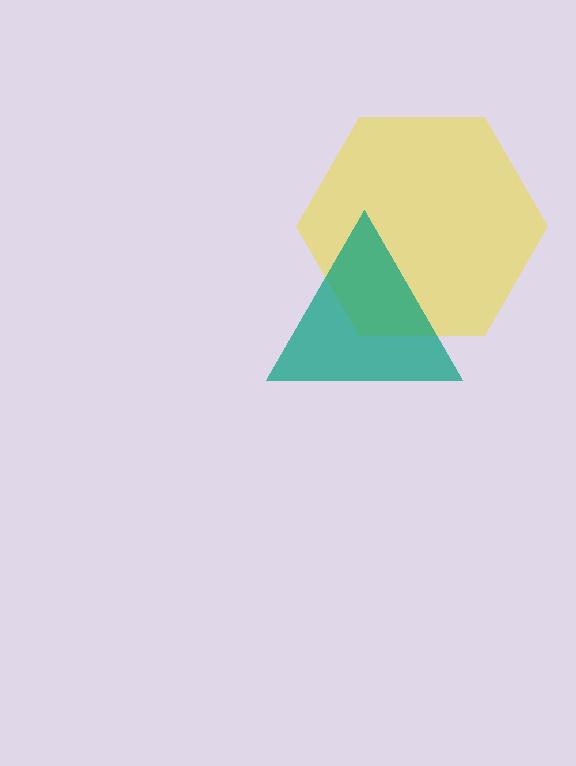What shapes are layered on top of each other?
The layered shapes are: a yellow hexagon, a teal triangle.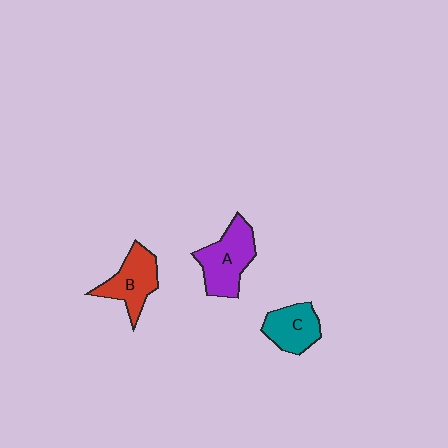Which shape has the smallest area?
Shape C (teal).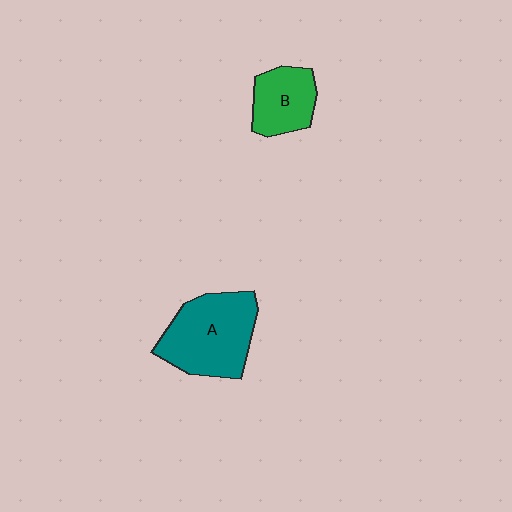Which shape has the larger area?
Shape A (teal).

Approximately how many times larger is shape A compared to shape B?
Approximately 1.7 times.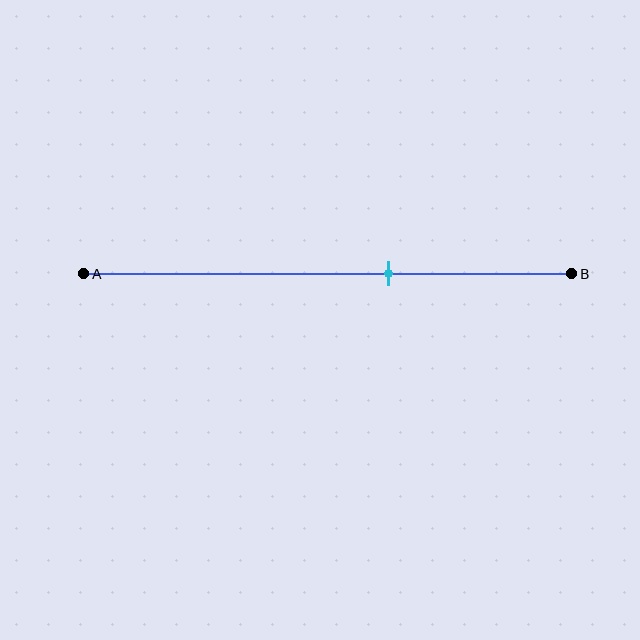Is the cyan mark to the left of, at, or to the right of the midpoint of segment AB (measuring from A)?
The cyan mark is to the right of the midpoint of segment AB.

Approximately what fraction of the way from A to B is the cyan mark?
The cyan mark is approximately 60% of the way from A to B.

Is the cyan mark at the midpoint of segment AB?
No, the mark is at about 60% from A, not at the 50% midpoint.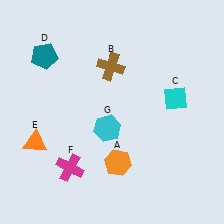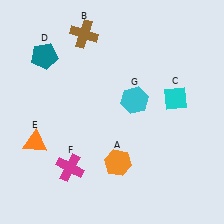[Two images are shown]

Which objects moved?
The objects that moved are: the brown cross (B), the cyan hexagon (G).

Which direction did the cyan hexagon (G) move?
The cyan hexagon (G) moved up.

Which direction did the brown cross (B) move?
The brown cross (B) moved up.